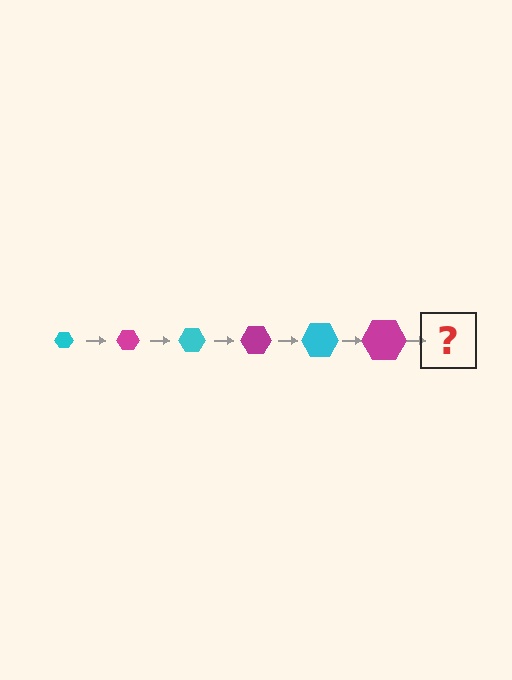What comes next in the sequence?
The next element should be a cyan hexagon, larger than the previous one.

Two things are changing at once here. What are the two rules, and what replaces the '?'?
The two rules are that the hexagon grows larger each step and the color cycles through cyan and magenta. The '?' should be a cyan hexagon, larger than the previous one.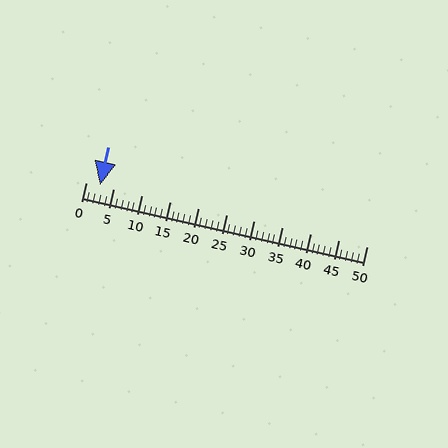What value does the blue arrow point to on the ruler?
The blue arrow points to approximately 2.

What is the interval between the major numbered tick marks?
The major tick marks are spaced 5 units apart.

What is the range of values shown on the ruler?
The ruler shows values from 0 to 50.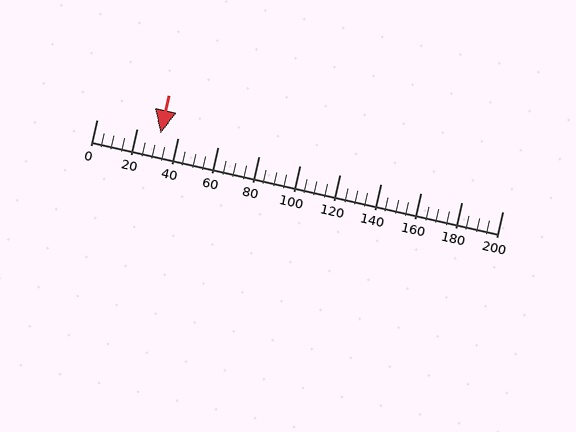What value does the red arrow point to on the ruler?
The red arrow points to approximately 32.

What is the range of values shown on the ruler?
The ruler shows values from 0 to 200.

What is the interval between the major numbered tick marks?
The major tick marks are spaced 20 units apart.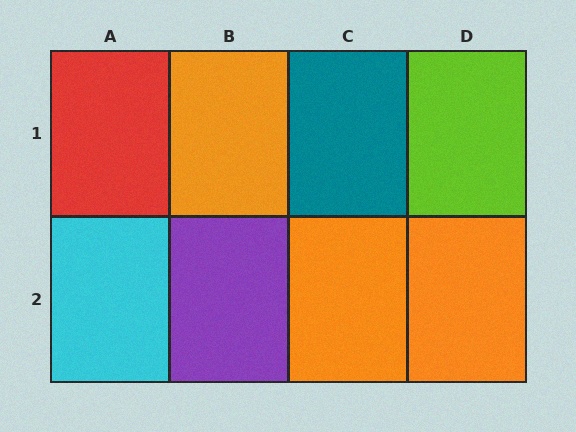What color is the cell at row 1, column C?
Teal.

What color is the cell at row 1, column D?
Lime.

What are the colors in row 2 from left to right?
Cyan, purple, orange, orange.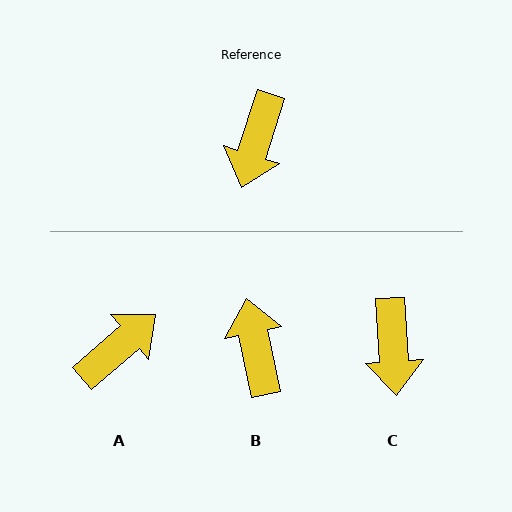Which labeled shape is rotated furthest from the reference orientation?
B, about 150 degrees away.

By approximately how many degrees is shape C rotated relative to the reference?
Approximately 21 degrees counter-clockwise.